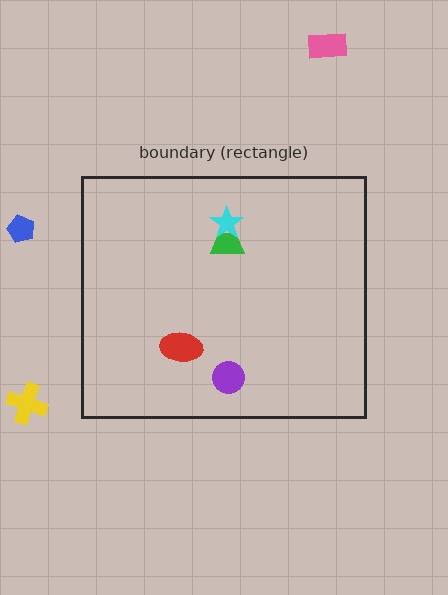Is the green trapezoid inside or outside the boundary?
Inside.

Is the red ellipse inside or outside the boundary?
Inside.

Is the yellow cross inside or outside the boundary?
Outside.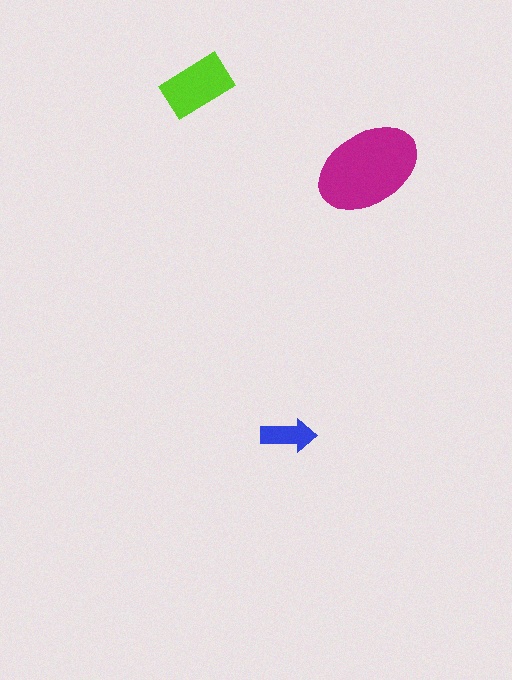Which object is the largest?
The magenta ellipse.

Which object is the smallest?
The blue arrow.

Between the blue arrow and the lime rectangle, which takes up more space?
The lime rectangle.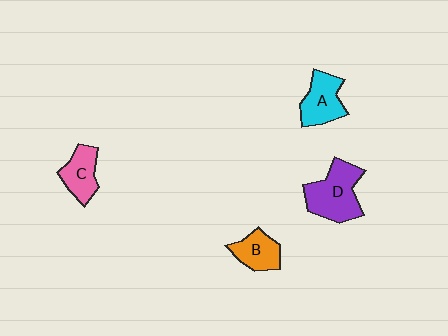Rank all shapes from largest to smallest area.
From largest to smallest: D (purple), A (cyan), C (pink), B (orange).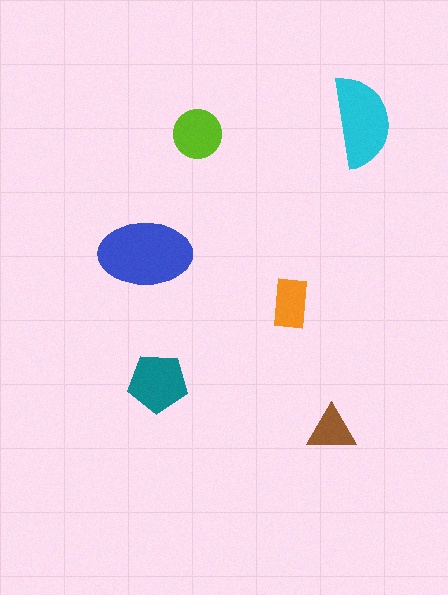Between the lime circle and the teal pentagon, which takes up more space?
The teal pentagon.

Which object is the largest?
The blue ellipse.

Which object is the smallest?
The brown triangle.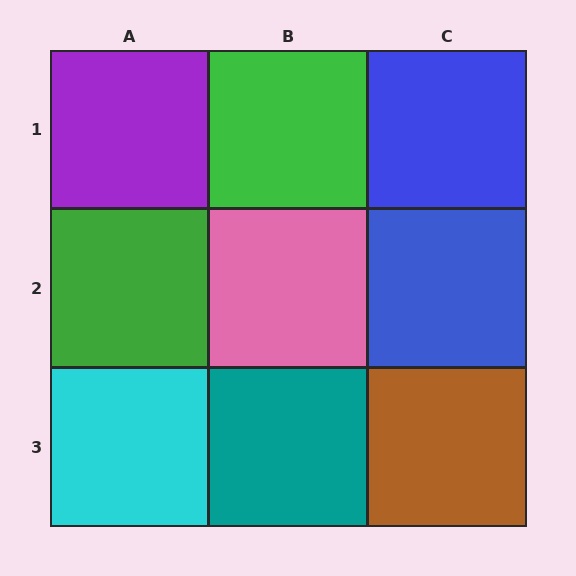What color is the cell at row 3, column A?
Cyan.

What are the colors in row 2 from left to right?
Green, pink, blue.